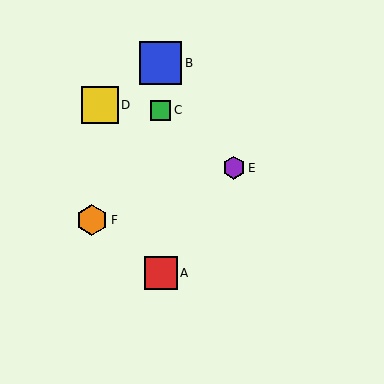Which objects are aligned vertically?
Objects A, B, C are aligned vertically.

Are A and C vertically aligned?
Yes, both are at x≈161.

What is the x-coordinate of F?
Object F is at x≈92.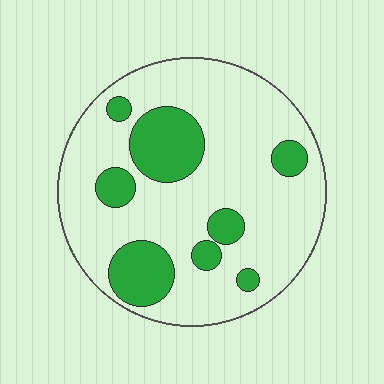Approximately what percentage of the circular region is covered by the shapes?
Approximately 25%.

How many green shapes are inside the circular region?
8.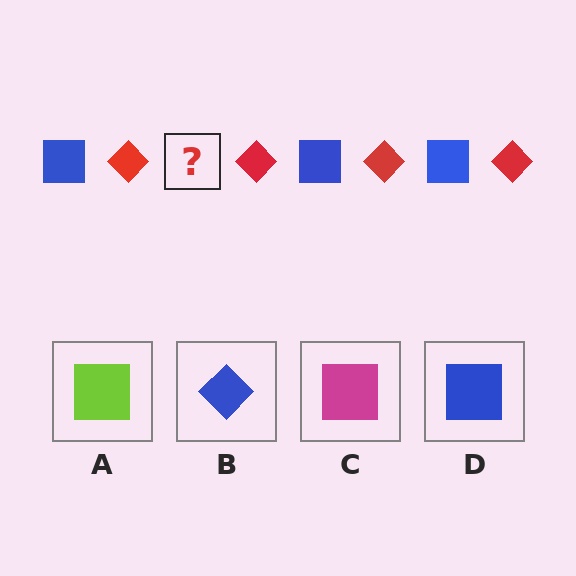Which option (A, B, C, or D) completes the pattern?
D.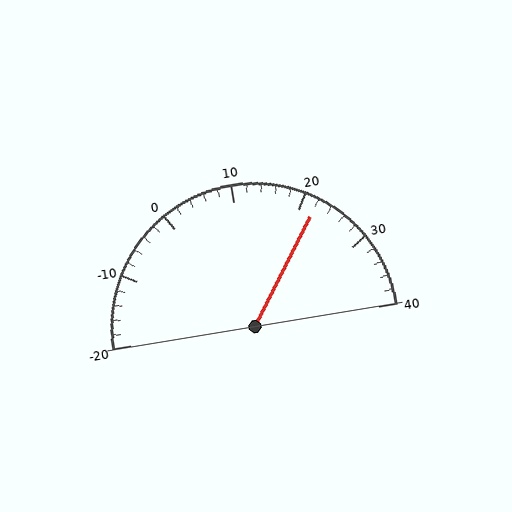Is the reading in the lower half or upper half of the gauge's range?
The reading is in the upper half of the range (-20 to 40).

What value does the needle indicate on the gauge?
The needle indicates approximately 22.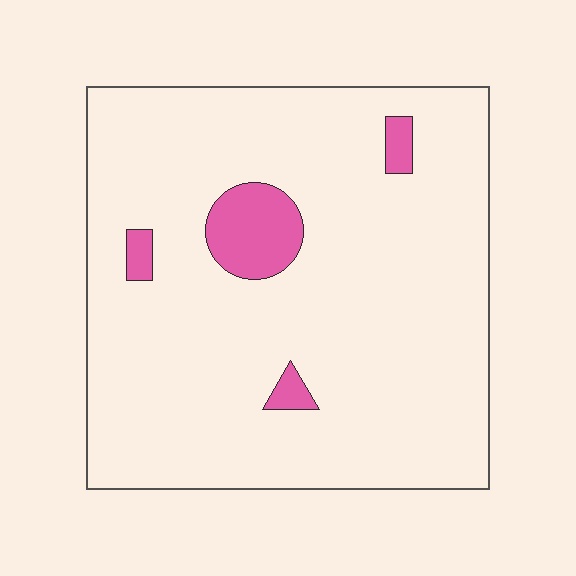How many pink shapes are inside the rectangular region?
4.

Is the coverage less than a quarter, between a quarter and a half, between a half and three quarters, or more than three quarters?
Less than a quarter.